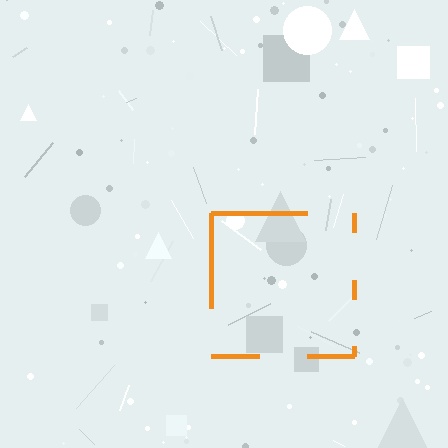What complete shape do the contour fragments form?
The contour fragments form a square.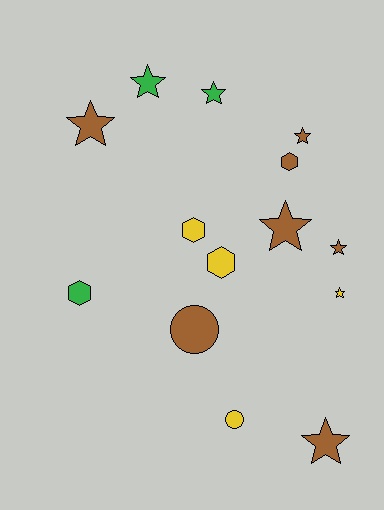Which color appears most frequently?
Brown, with 7 objects.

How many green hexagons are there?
There is 1 green hexagon.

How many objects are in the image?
There are 14 objects.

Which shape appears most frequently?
Star, with 8 objects.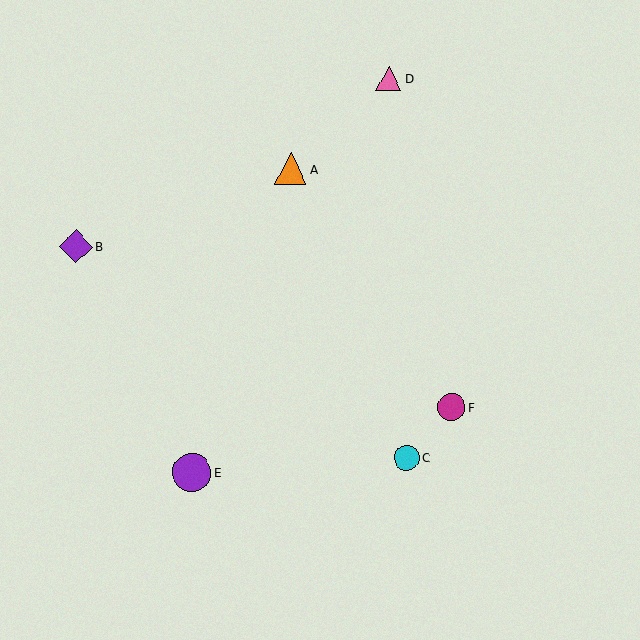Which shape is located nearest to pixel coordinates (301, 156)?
The orange triangle (labeled A) at (291, 169) is nearest to that location.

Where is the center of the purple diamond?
The center of the purple diamond is at (76, 247).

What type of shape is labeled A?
Shape A is an orange triangle.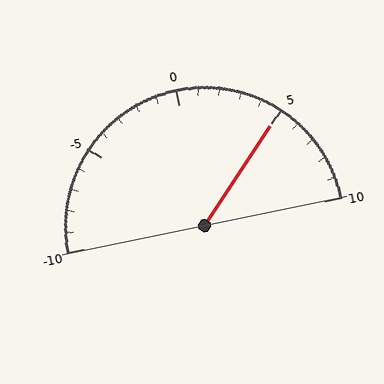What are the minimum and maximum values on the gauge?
The gauge ranges from -10 to 10.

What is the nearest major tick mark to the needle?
The nearest major tick mark is 5.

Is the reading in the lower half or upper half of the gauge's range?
The reading is in the upper half of the range (-10 to 10).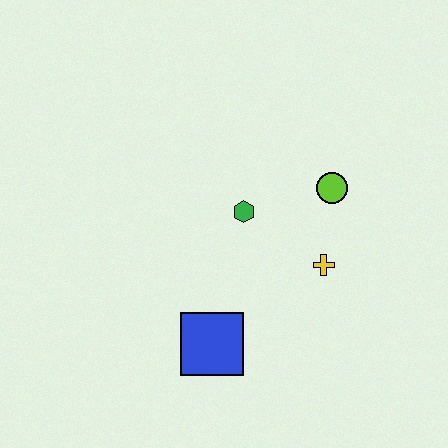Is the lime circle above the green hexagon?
Yes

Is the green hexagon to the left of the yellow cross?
Yes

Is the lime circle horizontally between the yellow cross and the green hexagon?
No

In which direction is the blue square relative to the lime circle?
The blue square is below the lime circle.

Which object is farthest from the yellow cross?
The blue square is farthest from the yellow cross.